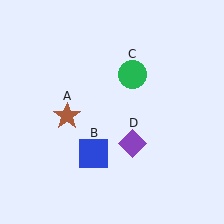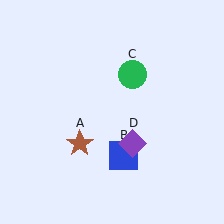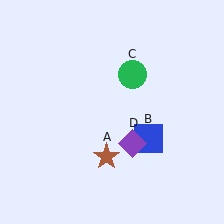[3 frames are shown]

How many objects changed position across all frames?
2 objects changed position: brown star (object A), blue square (object B).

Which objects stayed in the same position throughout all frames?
Green circle (object C) and purple diamond (object D) remained stationary.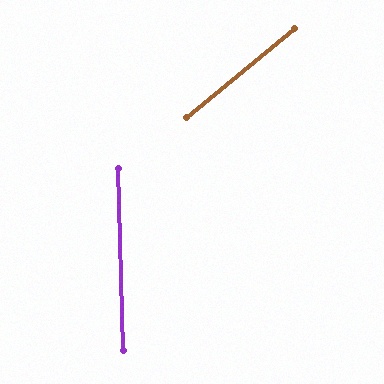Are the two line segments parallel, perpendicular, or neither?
Neither parallel nor perpendicular — they differ by about 52°.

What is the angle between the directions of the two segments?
Approximately 52 degrees.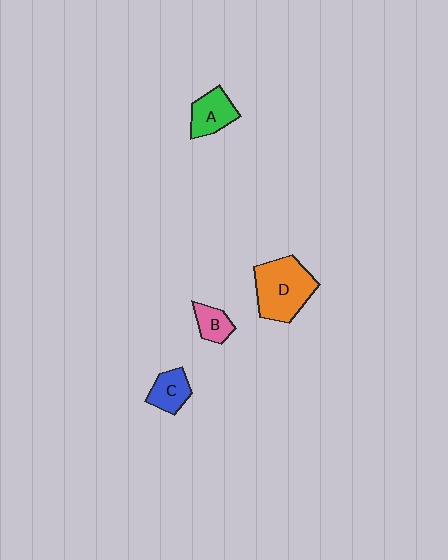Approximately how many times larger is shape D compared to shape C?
Approximately 2.2 times.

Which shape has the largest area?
Shape D (orange).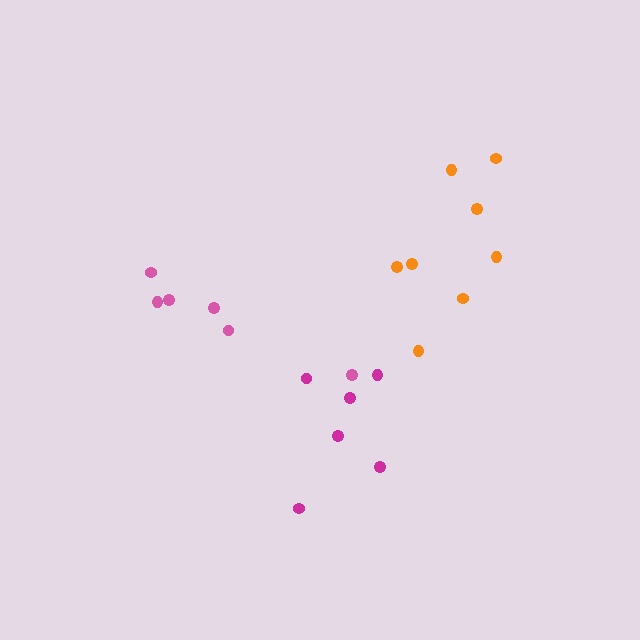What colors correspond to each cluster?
The clusters are colored: orange, magenta, pink.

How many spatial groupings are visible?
There are 3 spatial groupings.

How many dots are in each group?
Group 1: 8 dots, Group 2: 6 dots, Group 3: 6 dots (20 total).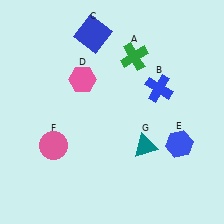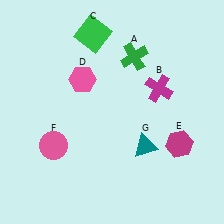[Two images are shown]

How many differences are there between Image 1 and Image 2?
There are 3 differences between the two images.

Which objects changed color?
B changed from blue to magenta. C changed from blue to green. E changed from blue to magenta.